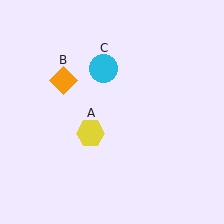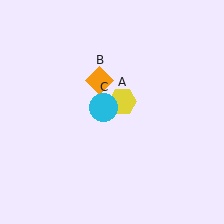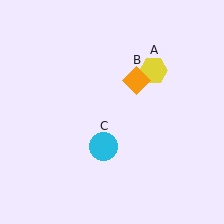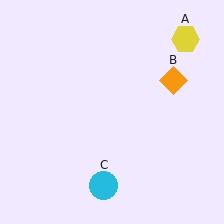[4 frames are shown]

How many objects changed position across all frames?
3 objects changed position: yellow hexagon (object A), orange diamond (object B), cyan circle (object C).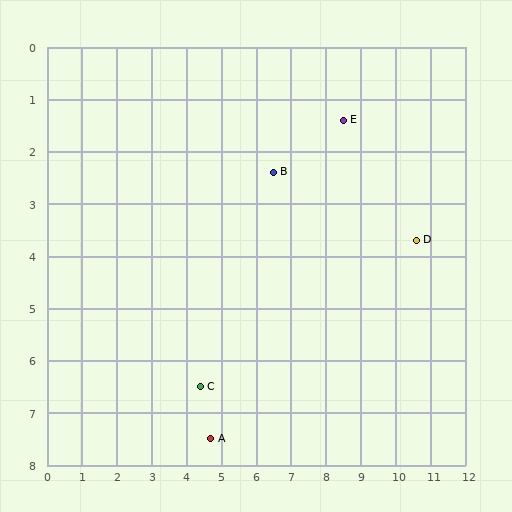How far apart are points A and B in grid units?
Points A and B are about 5.4 grid units apart.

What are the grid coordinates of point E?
Point E is at approximately (8.5, 1.4).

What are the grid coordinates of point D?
Point D is at approximately (10.6, 3.7).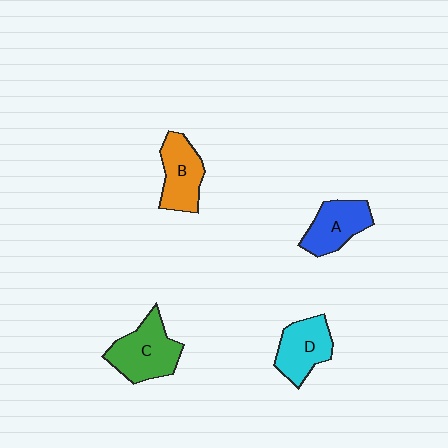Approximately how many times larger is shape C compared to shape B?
Approximately 1.2 times.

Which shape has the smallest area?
Shape A (blue).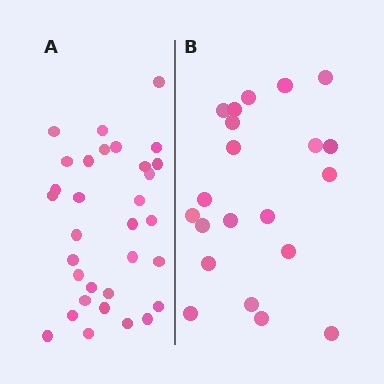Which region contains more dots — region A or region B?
Region A (the left region) has more dots.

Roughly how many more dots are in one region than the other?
Region A has roughly 12 or so more dots than region B.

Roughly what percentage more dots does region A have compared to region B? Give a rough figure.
About 50% more.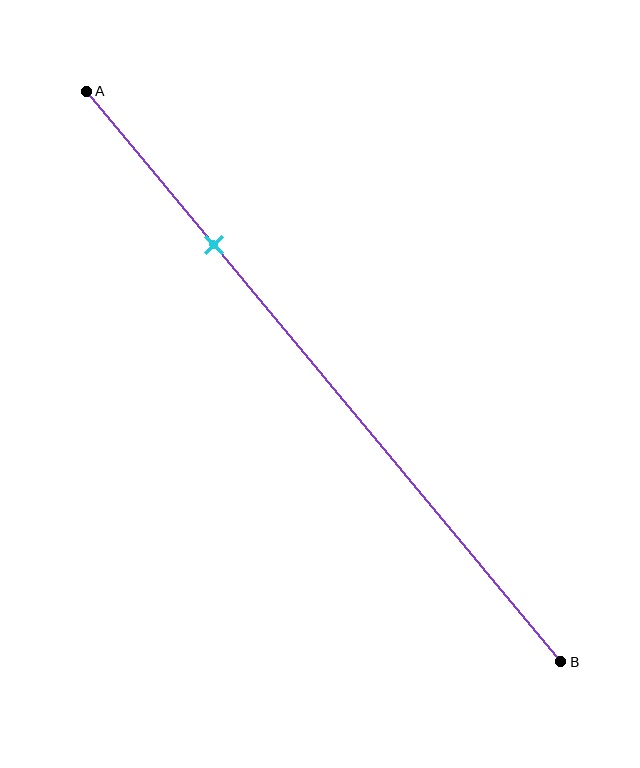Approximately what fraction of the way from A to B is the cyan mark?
The cyan mark is approximately 25% of the way from A to B.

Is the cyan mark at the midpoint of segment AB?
No, the mark is at about 25% from A, not at the 50% midpoint.